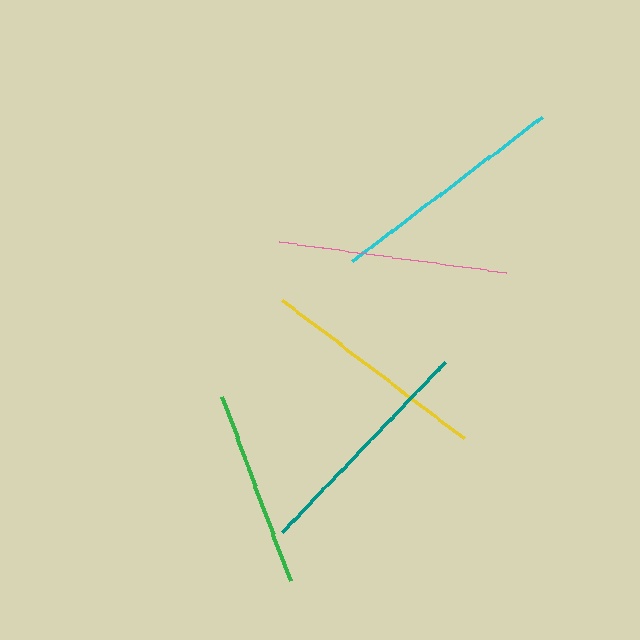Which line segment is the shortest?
The green line is the shortest at approximately 197 pixels.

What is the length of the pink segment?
The pink segment is approximately 230 pixels long.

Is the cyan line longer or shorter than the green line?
The cyan line is longer than the green line.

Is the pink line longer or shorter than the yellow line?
The pink line is longer than the yellow line.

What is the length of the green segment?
The green segment is approximately 197 pixels long.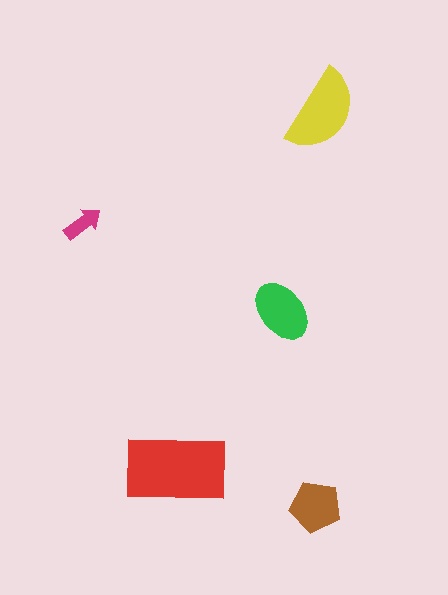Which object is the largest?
The red rectangle.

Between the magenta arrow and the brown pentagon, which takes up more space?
The brown pentagon.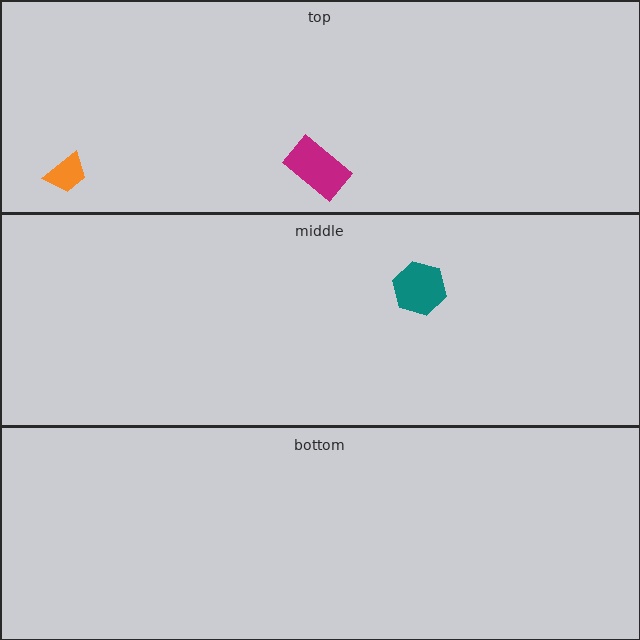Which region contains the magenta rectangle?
The top region.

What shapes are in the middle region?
The teal hexagon.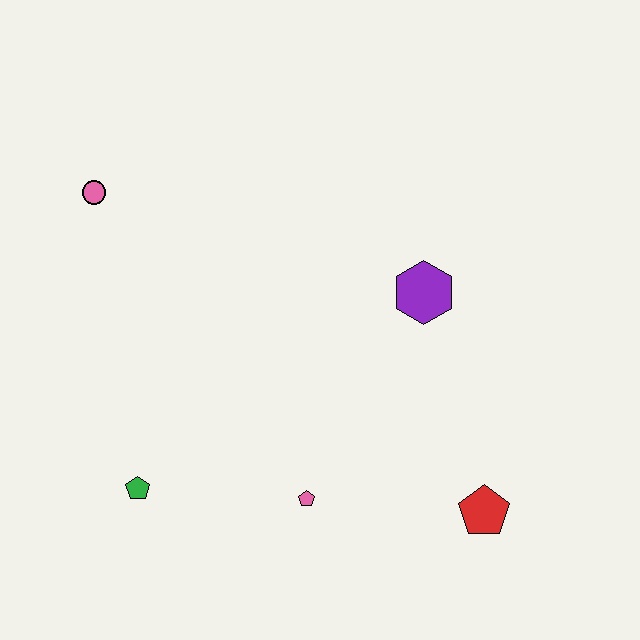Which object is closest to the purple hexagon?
The red pentagon is closest to the purple hexagon.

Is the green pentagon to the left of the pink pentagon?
Yes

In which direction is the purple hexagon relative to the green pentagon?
The purple hexagon is to the right of the green pentagon.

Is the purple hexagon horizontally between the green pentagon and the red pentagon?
Yes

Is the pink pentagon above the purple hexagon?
No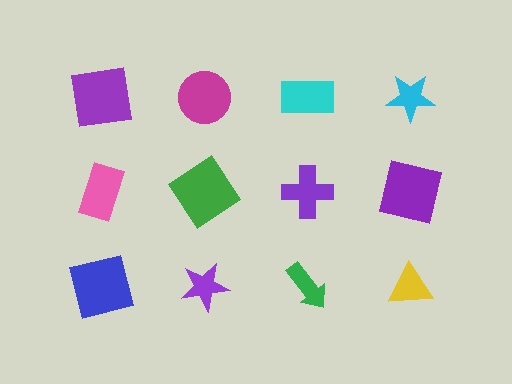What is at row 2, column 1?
A pink rectangle.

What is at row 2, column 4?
A purple square.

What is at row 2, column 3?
A purple cross.